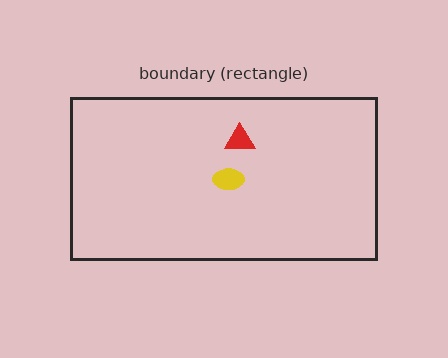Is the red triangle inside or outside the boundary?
Inside.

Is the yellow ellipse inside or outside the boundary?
Inside.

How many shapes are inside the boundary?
2 inside, 0 outside.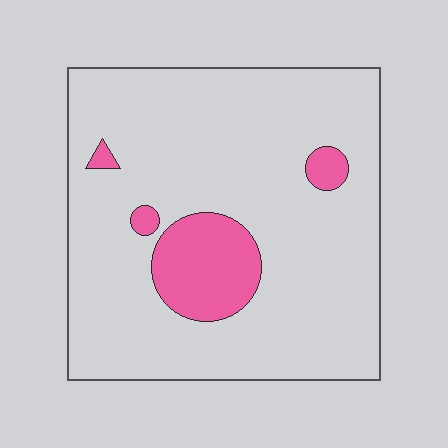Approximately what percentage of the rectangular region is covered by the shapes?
Approximately 15%.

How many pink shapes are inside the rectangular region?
4.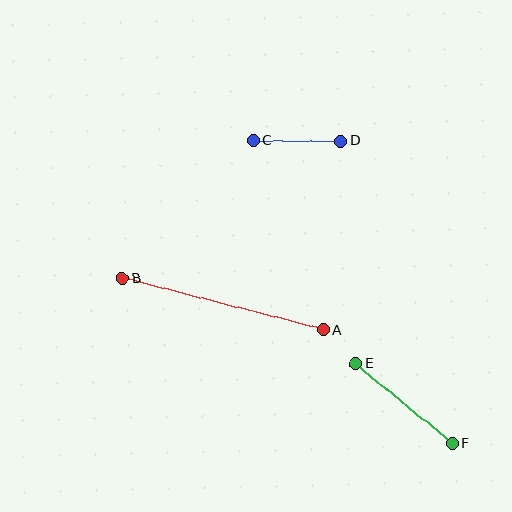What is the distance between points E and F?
The distance is approximately 125 pixels.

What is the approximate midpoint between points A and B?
The midpoint is at approximately (223, 304) pixels.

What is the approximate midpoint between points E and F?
The midpoint is at approximately (404, 404) pixels.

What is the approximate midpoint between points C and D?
The midpoint is at approximately (297, 141) pixels.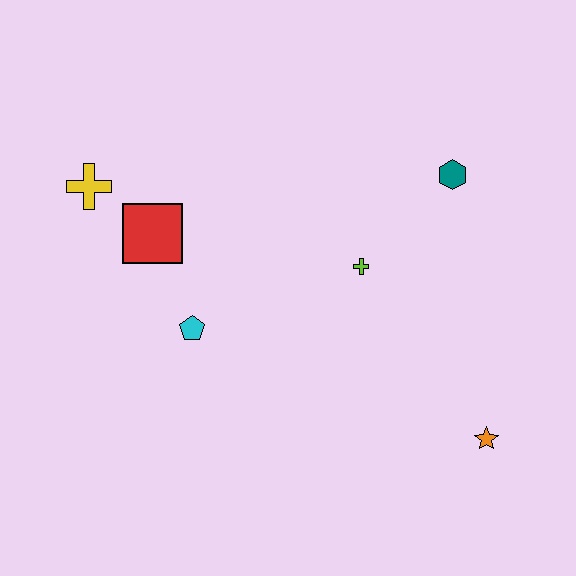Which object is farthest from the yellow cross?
The orange star is farthest from the yellow cross.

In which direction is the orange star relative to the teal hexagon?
The orange star is below the teal hexagon.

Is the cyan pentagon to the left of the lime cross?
Yes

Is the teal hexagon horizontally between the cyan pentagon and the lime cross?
No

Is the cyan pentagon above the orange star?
Yes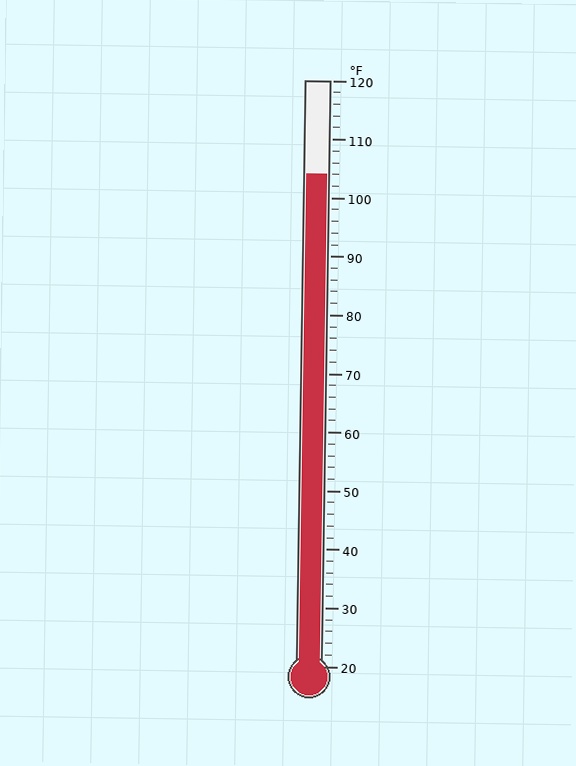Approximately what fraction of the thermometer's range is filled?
The thermometer is filled to approximately 85% of its range.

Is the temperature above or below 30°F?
The temperature is above 30°F.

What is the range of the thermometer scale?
The thermometer scale ranges from 20°F to 120°F.